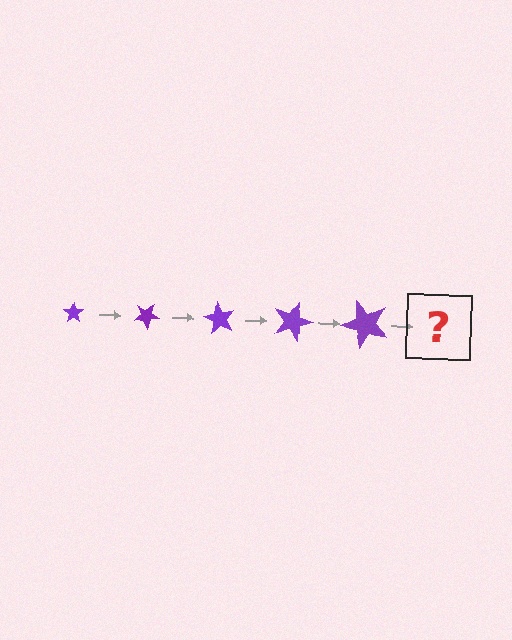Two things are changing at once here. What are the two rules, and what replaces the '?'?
The two rules are that the star grows larger each step and it rotates 30 degrees each step. The '?' should be a star, larger than the previous one and rotated 150 degrees from the start.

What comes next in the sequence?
The next element should be a star, larger than the previous one and rotated 150 degrees from the start.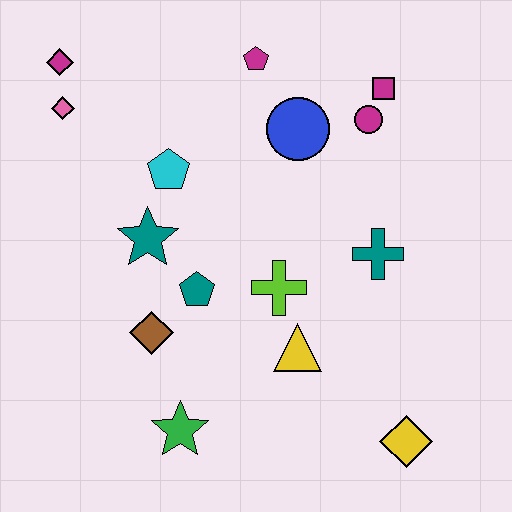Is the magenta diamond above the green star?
Yes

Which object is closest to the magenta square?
The magenta circle is closest to the magenta square.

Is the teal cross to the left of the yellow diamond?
Yes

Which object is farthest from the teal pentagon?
The magenta square is farthest from the teal pentagon.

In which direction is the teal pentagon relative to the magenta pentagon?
The teal pentagon is below the magenta pentagon.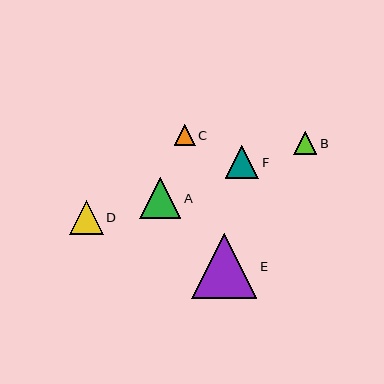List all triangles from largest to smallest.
From largest to smallest: E, A, D, F, B, C.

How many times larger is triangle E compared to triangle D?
Triangle E is approximately 1.9 times the size of triangle D.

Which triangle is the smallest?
Triangle C is the smallest with a size of approximately 21 pixels.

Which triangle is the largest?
Triangle E is the largest with a size of approximately 65 pixels.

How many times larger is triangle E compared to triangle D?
Triangle E is approximately 1.9 times the size of triangle D.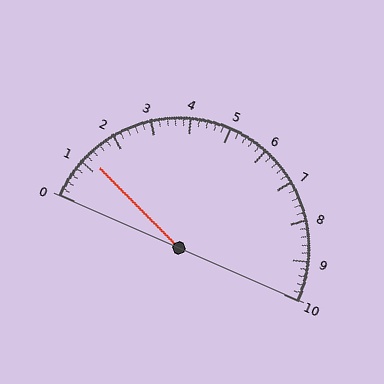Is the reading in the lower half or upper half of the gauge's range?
The reading is in the lower half of the range (0 to 10).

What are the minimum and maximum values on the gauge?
The gauge ranges from 0 to 10.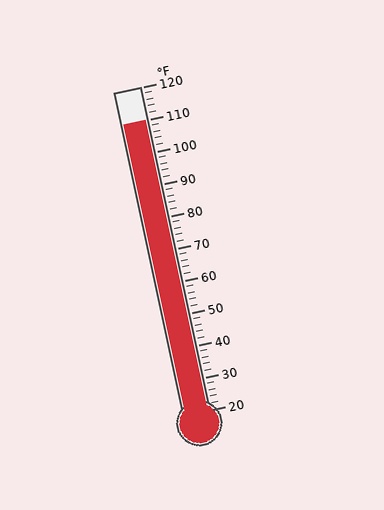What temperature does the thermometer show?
The thermometer shows approximately 110°F.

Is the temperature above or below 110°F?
The temperature is at 110°F.